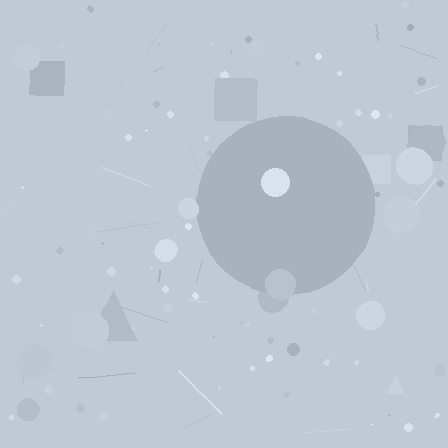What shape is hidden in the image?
A circle is hidden in the image.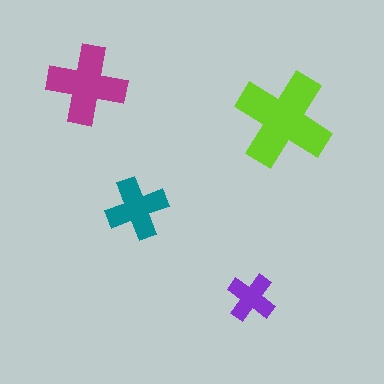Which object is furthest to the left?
The magenta cross is leftmost.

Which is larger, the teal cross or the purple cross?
The teal one.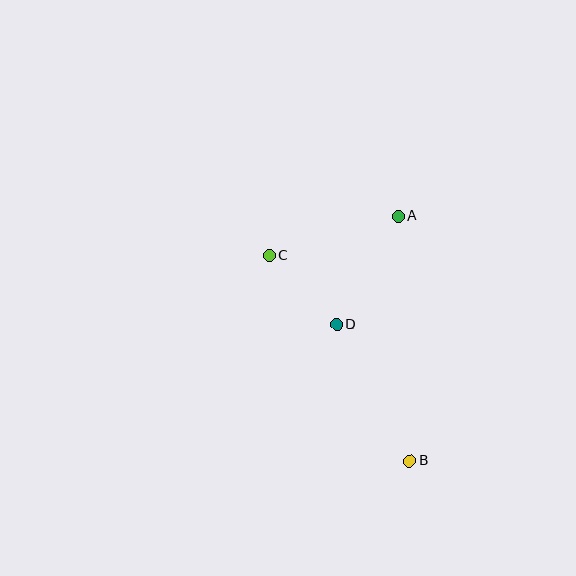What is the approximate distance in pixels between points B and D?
The distance between B and D is approximately 155 pixels.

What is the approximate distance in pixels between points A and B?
The distance between A and B is approximately 245 pixels.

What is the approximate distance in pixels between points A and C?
The distance between A and C is approximately 136 pixels.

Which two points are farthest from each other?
Points B and C are farthest from each other.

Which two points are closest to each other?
Points C and D are closest to each other.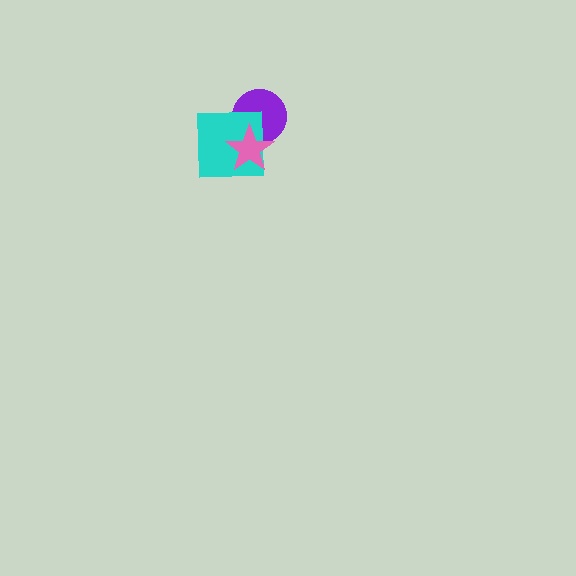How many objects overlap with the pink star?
2 objects overlap with the pink star.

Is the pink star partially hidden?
No, no other shape covers it.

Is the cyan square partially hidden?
Yes, it is partially covered by another shape.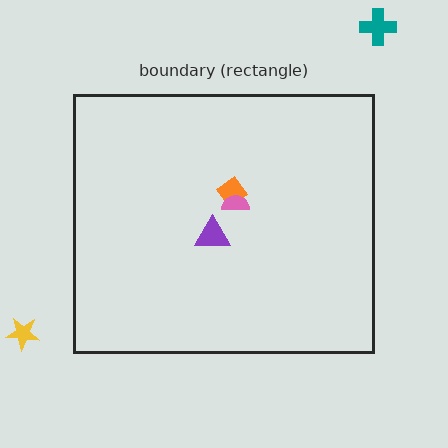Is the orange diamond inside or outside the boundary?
Inside.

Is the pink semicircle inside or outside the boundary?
Inside.